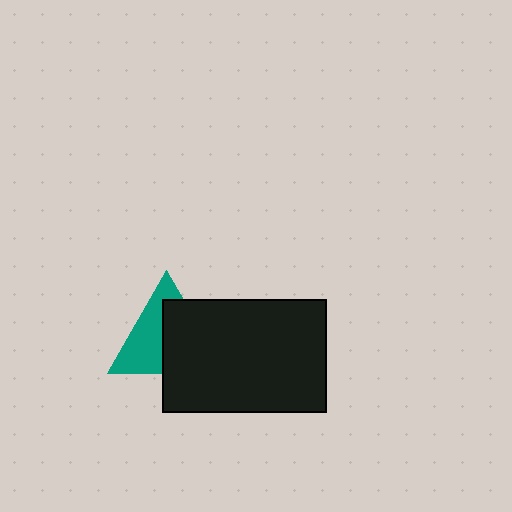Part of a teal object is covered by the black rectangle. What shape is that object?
It is a triangle.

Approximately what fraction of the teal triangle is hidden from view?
Roughly 52% of the teal triangle is hidden behind the black rectangle.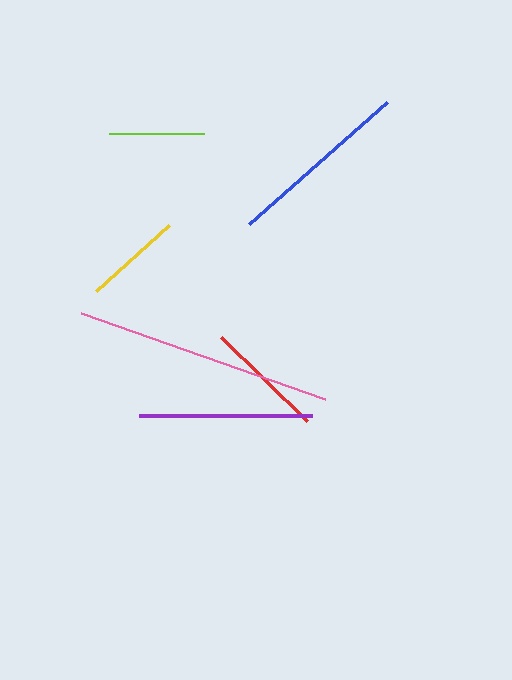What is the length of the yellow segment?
The yellow segment is approximately 99 pixels long.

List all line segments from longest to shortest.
From longest to shortest: pink, blue, purple, red, yellow, lime.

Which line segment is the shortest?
The lime line is the shortest at approximately 95 pixels.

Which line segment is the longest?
The pink line is the longest at approximately 259 pixels.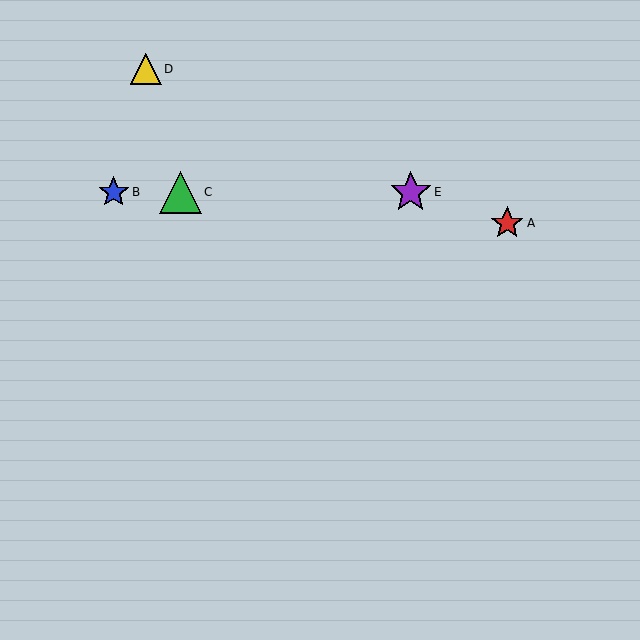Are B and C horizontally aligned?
Yes, both are at y≈192.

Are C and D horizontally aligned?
No, C is at y≈192 and D is at y≈69.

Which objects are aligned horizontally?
Objects B, C, E are aligned horizontally.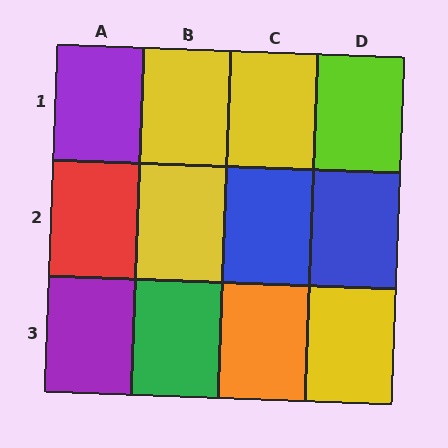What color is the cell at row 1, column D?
Lime.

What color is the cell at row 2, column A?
Red.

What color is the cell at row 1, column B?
Yellow.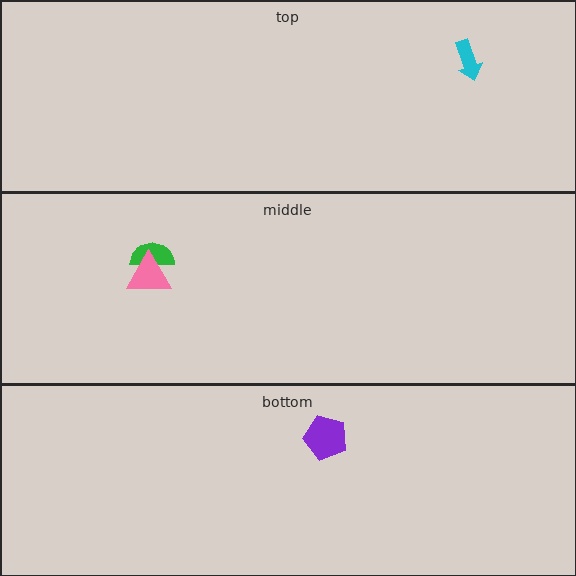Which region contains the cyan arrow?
The top region.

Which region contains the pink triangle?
The middle region.